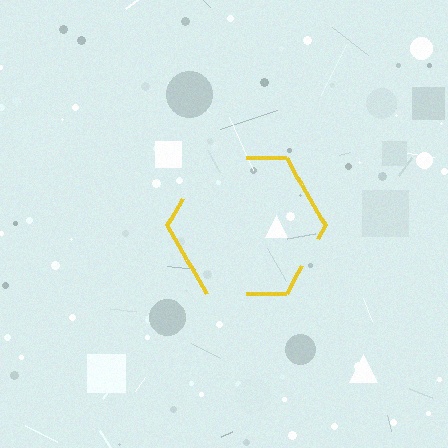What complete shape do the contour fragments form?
The contour fragments form a hexagon.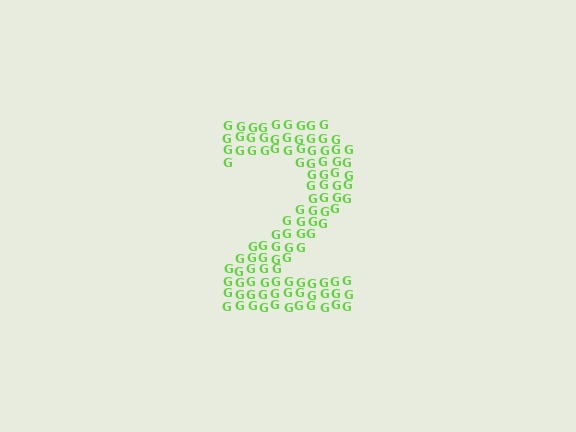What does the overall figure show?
The overall figure shows the digit 2.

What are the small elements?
The small elements are letter G's.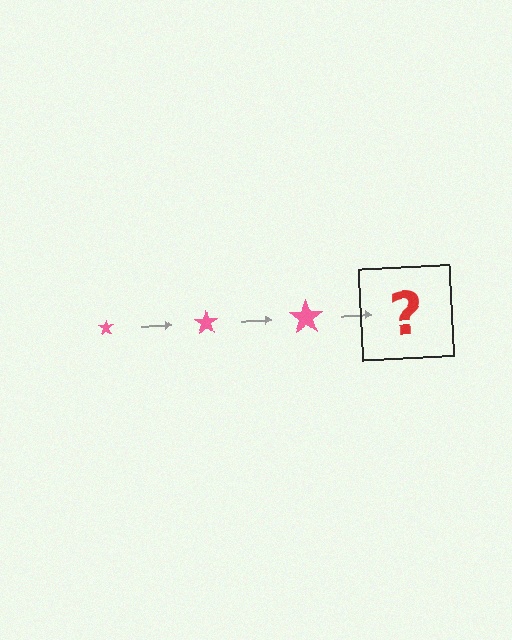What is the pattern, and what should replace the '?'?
The pattern is that the star gets progressively larger each step. The '?' should be a pink star, larger than the previous one.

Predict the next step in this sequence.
The next step is a pink star, larger than the previous one.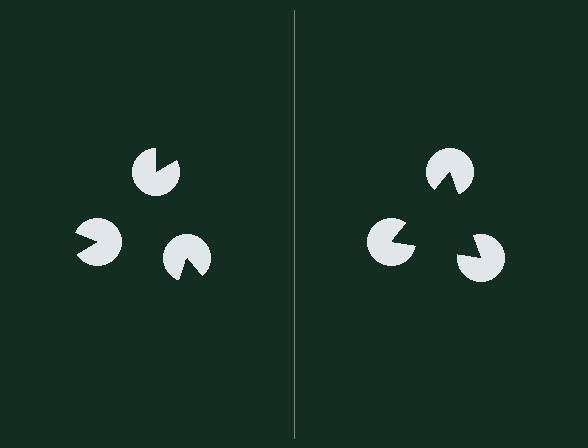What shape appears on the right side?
An illusory triangle.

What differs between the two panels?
The pac-man discs are positioned identically on both sides; only the wedge orientations differ. On the right they align to a triangle; on the left they are misaligned.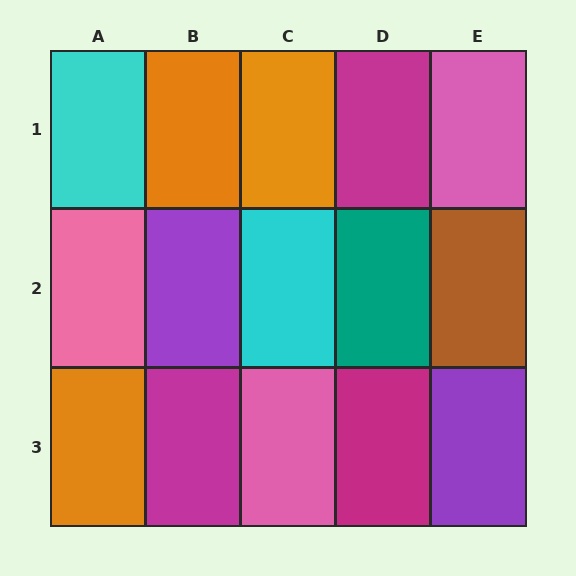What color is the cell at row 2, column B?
Purple.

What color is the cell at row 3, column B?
Magenta.